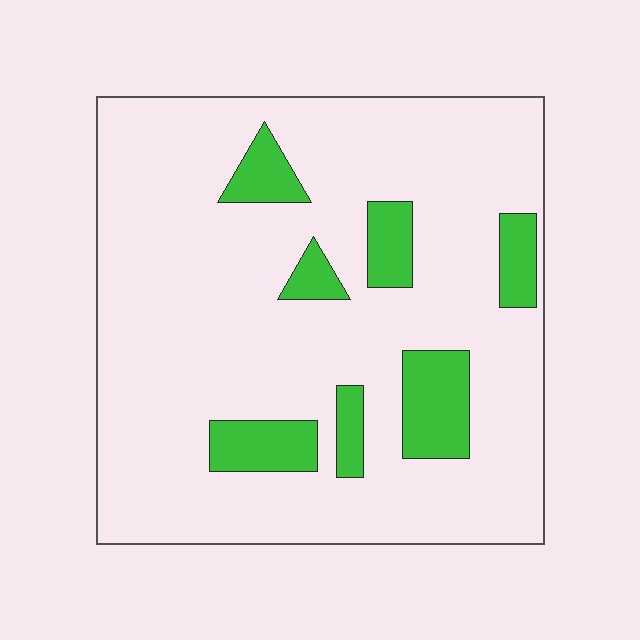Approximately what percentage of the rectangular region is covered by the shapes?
Approximately 15%.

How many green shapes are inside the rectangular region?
7.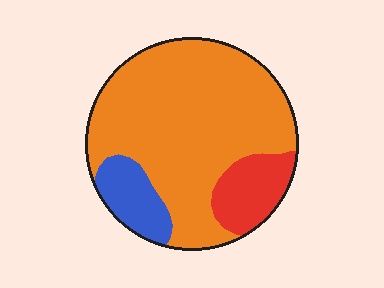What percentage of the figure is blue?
Blue takes up about one eighth (1/8) of the figure.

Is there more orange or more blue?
Orange.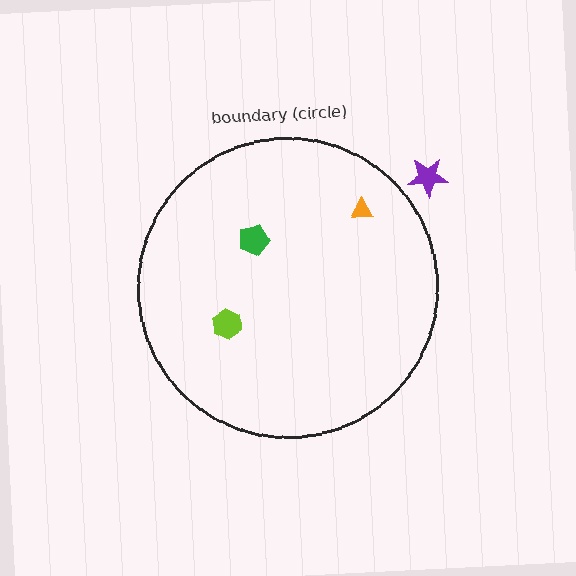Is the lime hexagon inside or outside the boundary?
Inside.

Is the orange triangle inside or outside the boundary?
Inside.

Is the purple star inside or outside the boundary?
Outside.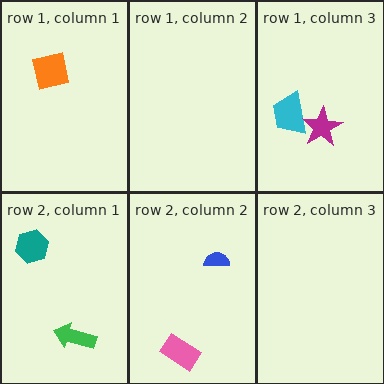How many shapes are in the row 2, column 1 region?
2.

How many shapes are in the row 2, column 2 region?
2.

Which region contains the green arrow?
The row 2, column 1 region.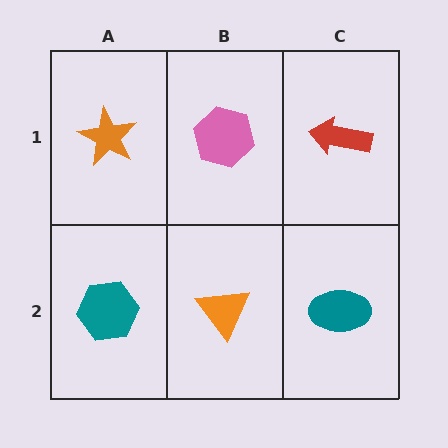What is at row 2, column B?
An orange triangle.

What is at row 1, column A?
An orange star.